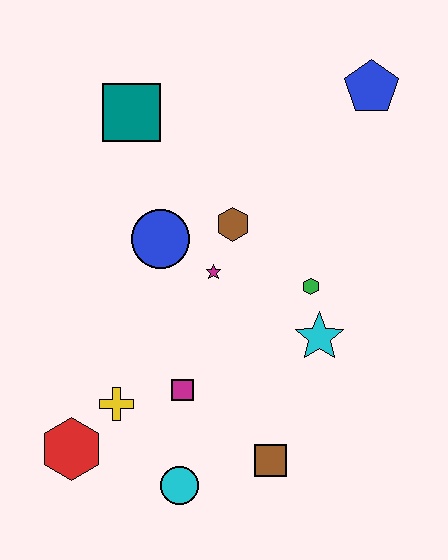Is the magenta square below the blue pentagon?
Yes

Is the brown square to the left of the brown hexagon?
No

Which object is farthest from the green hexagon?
The red hexagon is farthest from the green hexagon.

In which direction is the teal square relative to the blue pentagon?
The teal square is to the left of the blue pentagon.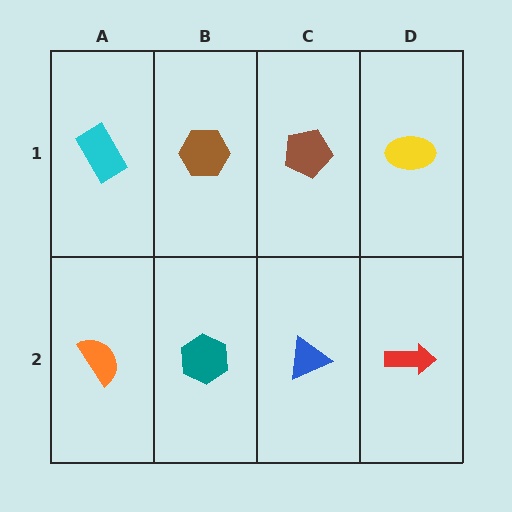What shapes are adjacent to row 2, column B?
A brown hexagon (row 1, column B), an orange semicircle (row 2, column A), a blue triangle (row 2, column C).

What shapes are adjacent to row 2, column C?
A brown pentagon (row 1, column C), a teal hexagon (row 2, column B), a red arrow (row 2, column D).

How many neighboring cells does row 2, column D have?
2.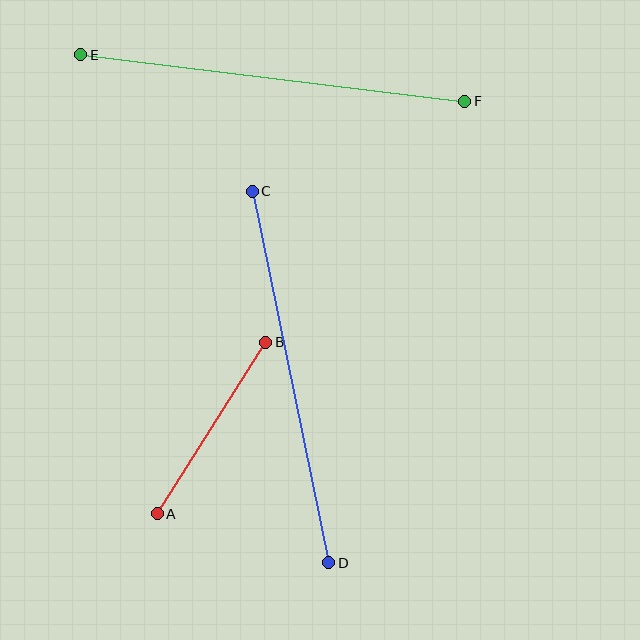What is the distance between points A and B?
The distance is approximately 203 pixels.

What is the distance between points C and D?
The distance is approximately 379 pixels.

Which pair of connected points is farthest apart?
Points E and F are farthest apart.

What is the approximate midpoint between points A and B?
The midpoint is at approximately (212, 428) pixels.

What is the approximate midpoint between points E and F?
The midpoint is at approximately (273, 78) pixels.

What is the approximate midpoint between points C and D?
The midpoint is at approximately (290, 377) pixels.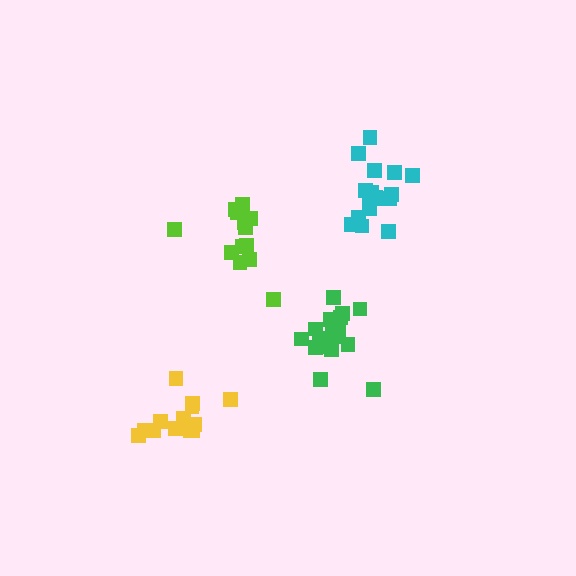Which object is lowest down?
The yellow cluster is bottommost.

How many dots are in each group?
Group 1: 18 dots, Group 2: 14 dots, Group 3: 13 dots, Group 4: 17 dots (62 total).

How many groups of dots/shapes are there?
There are 4 groups.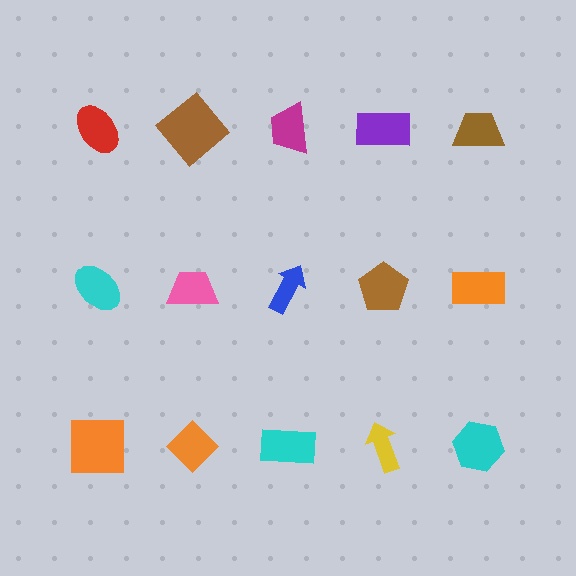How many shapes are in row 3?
5 shapes.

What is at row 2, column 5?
An orange rectangle.